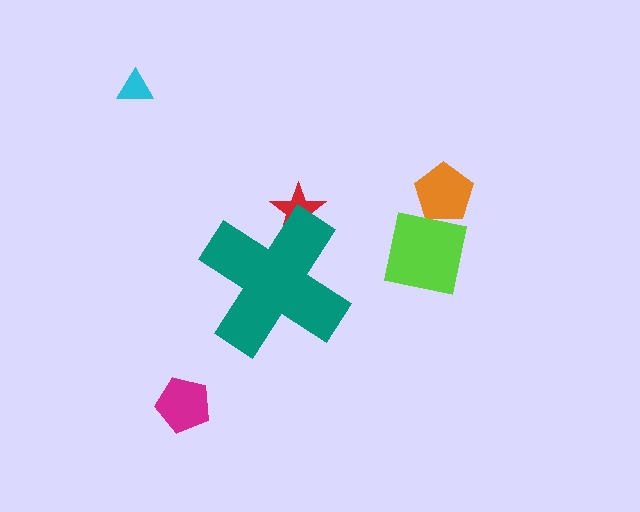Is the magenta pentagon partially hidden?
No, the magenta pentagon is fully visible.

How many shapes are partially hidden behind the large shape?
1 shape is partially hidden.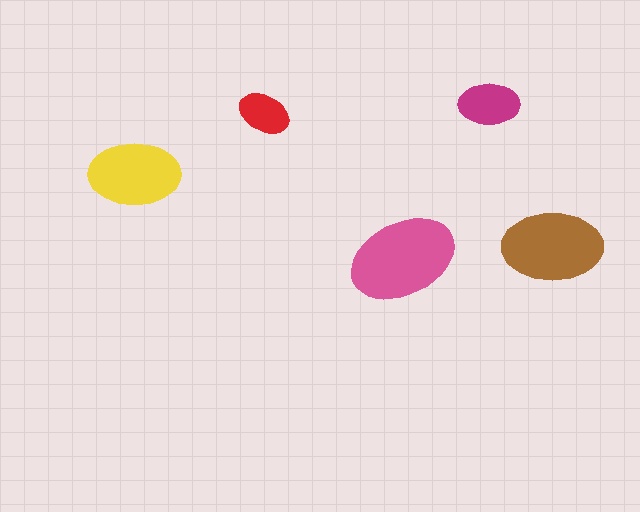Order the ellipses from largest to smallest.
the pink one, the brown one, the yellow one, the magenta one, the red one.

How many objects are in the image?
There are 5 objects in the image.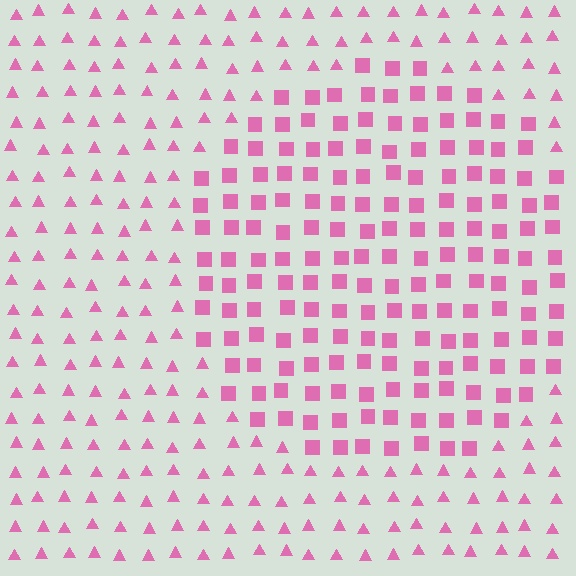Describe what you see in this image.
The image is filled with small pink elements arranged in a uniform grid. A circle-shaped region contains squares, while the surrounding area contains triangles. The boundary is defined purely by the change in element shape.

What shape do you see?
I see a circle.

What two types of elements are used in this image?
The image uses squares inside the circle region and triangles outside it.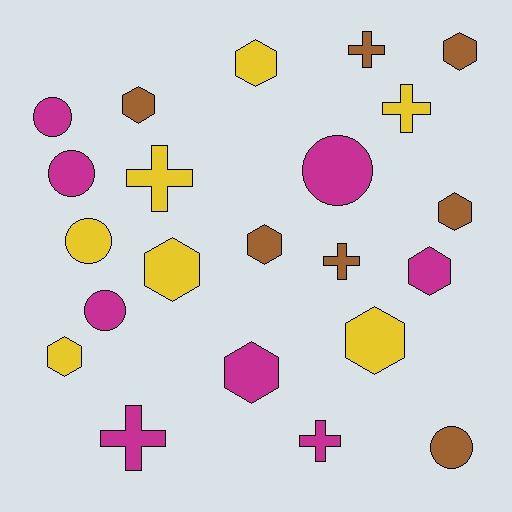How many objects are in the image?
There are 22 objects.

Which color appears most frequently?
Magenta, with 8 objects.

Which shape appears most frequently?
Hexagon, with 10 objects.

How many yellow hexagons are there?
There are 4 yellow hexagons.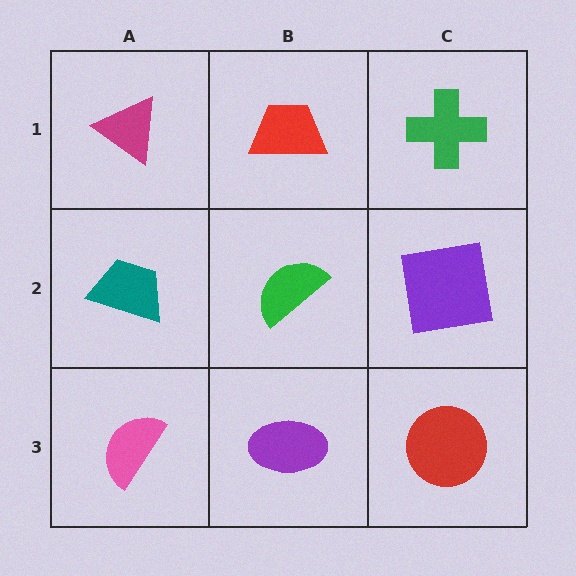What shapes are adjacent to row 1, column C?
A purple square (row 2, column C), a red trapezoid (row 1, column B).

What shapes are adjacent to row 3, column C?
A purple square (row 2, column C), a purple ellipse (row 3, column B).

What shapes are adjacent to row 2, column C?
A green cross (row 1, column C), a red circle (row 3, column C), a green semicircle (row 2, column B).